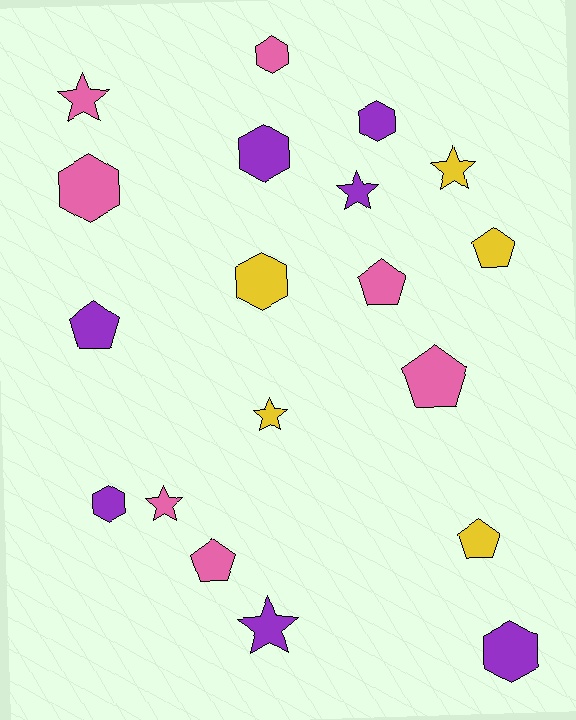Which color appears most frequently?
Pink, with 7 objects.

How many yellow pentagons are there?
There are 2 yellow pentagons.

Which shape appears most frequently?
Hexagon, with 7 objects.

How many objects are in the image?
There are 19 objects.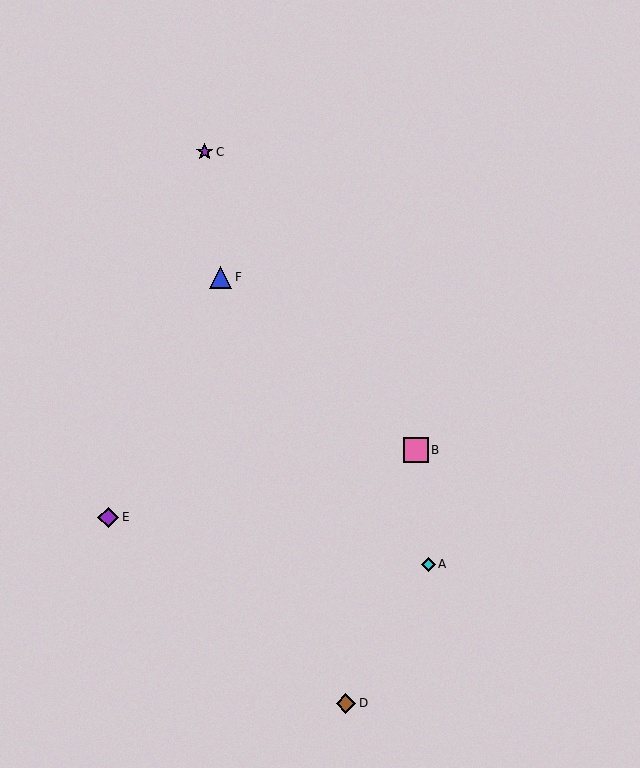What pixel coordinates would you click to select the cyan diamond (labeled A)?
Click at (428, 564) to select the cyan diamond A.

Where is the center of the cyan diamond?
The center of the cyan diamond is at (428, 564).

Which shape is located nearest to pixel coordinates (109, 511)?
The purple diamond (labeled E) at (108, 517) is nearest to that location.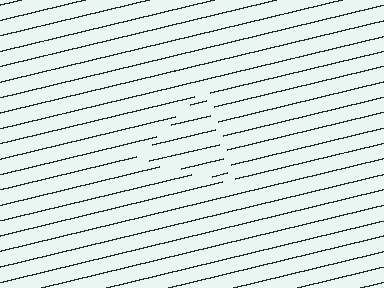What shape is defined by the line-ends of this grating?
An illusory triangle. The interior of the shape contains the same grating, shifted by half a period — the contour is defined by the phase discontinuity where line-ends from the inner and outer gratings abut.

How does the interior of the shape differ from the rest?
The interior of the shape contains the same grating, shifted by half a period — the contour is defined by the phase discontinuity where line-ends from the inner and outer gratings abut.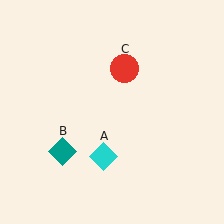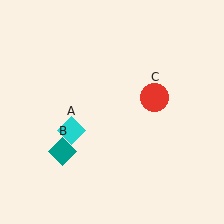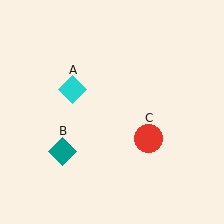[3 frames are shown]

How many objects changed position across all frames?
2 objects changed position: cyan diamond (object A), red circle (object C).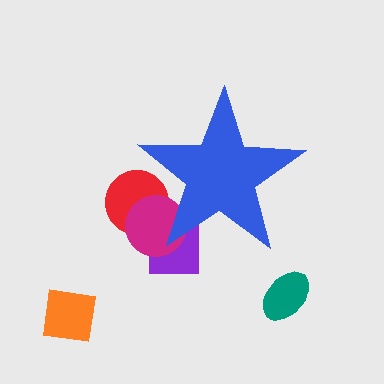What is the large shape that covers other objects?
A blue star.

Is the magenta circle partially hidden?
Yes, the magenta circle is partially hidden behind the blue star.